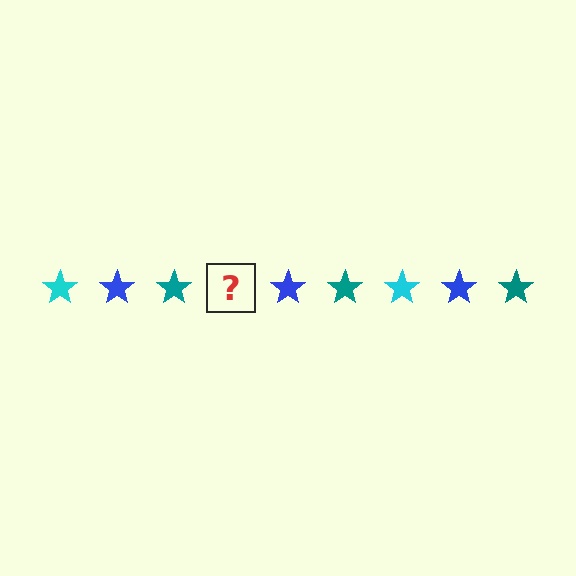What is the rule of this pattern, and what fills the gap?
The rule is that the pattern cycles through cyan, blue, teal stars. The gap should be filled with a cyan star.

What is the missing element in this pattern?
The missing element is a cyan star.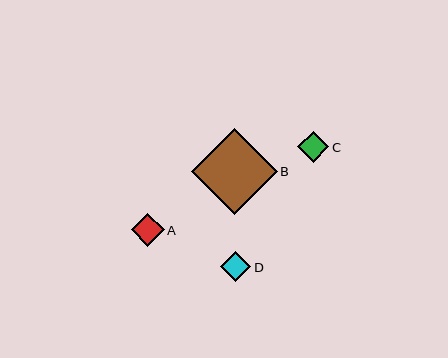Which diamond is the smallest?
Diamond D is the smallest with a size of approximately 30 pixels.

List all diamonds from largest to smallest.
From largest to smallest: B, A, C, D.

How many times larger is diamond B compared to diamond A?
Diamond B is approximately 2.6 times the size of diamond A.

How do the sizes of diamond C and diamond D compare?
Diamond C and diamond D are approximately the same size.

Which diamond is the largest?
Diamond B is the largest with a size of approximately 86 pixels.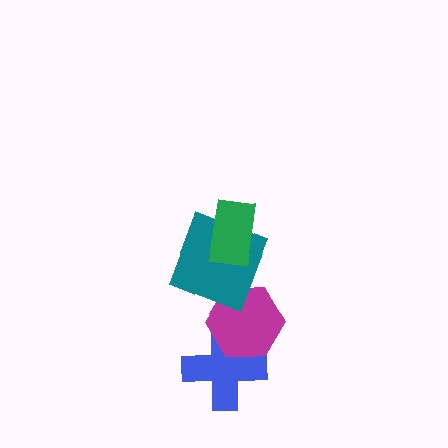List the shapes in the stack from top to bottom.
From top to bottom: the green rectangle, the teal square, the magenta hexagon, the blue cross.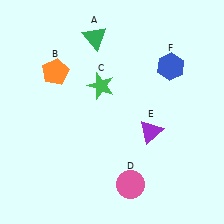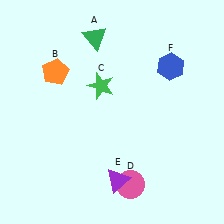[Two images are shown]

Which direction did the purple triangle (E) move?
The purple triangle (E) moved down.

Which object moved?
The purple triangle (E) moved down.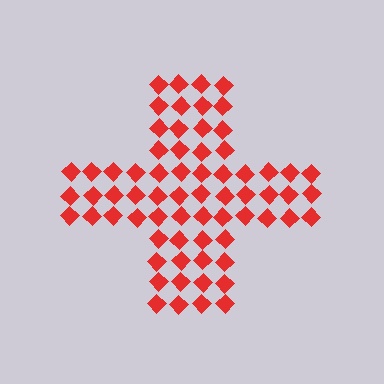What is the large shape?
The large shape is a cross.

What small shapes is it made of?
It is made of small diamonds.